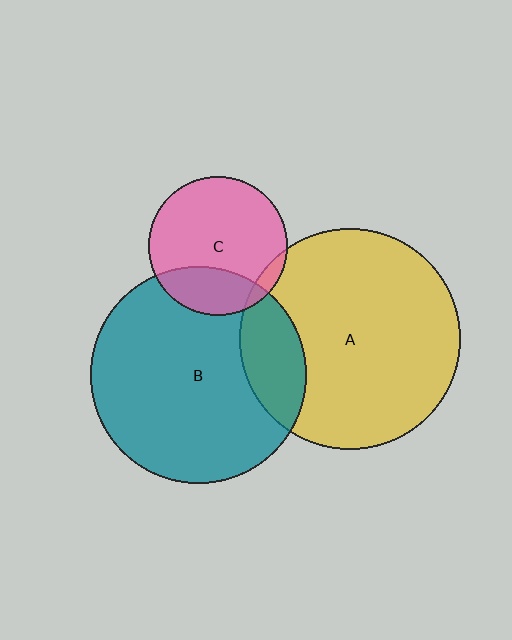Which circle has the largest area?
Circle A (yellow).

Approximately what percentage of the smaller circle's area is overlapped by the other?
Approximately 25%.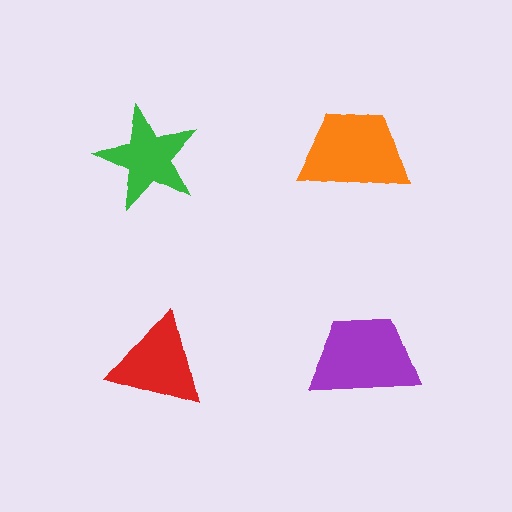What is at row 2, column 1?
A red triangle.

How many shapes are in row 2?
2 shapes.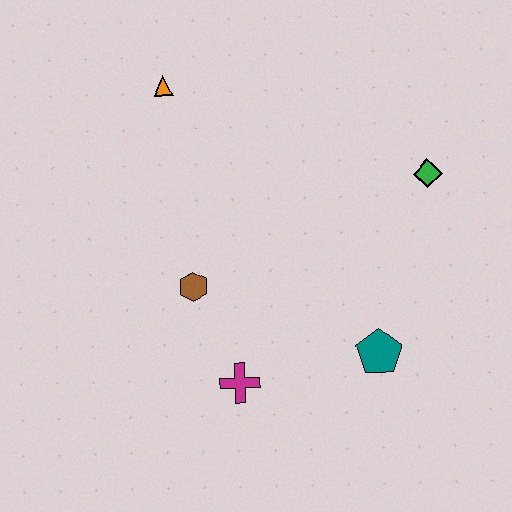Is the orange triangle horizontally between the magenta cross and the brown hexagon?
No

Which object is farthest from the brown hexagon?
The green diamond is farthest from the brown hexagon.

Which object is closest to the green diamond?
The teal pentagon is closest to the green diamond.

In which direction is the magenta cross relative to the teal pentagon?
The magenta cross is to the left of the teal pentagon.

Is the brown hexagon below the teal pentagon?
No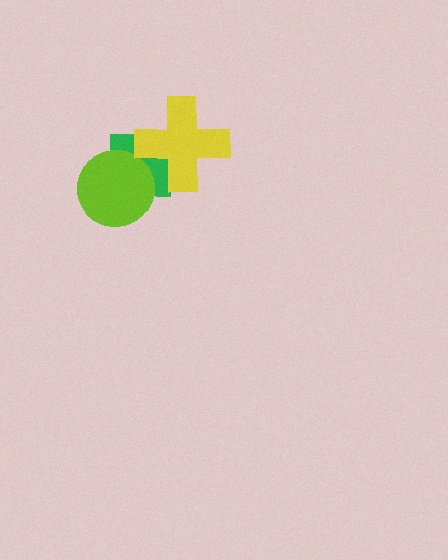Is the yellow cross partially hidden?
No, no other shape covers it.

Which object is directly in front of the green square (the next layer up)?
The lime circle is directly in front of the green square.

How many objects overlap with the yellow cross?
1 object overlaps with the yellow cross.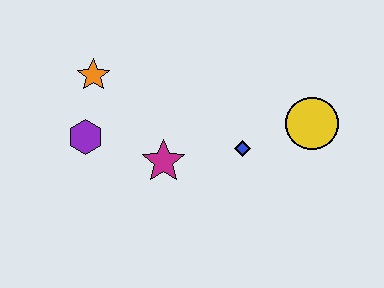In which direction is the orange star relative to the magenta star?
The orange star is above the magenta star.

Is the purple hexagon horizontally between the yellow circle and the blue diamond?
No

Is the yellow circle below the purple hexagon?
No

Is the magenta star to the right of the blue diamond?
No